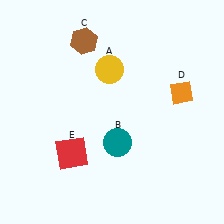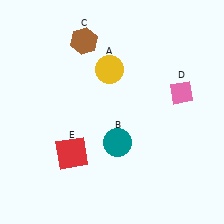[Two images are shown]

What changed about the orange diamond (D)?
In Image 1, D is orange. In Image 2, it changed to pink.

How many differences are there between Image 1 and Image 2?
There is 1 difference between the two images.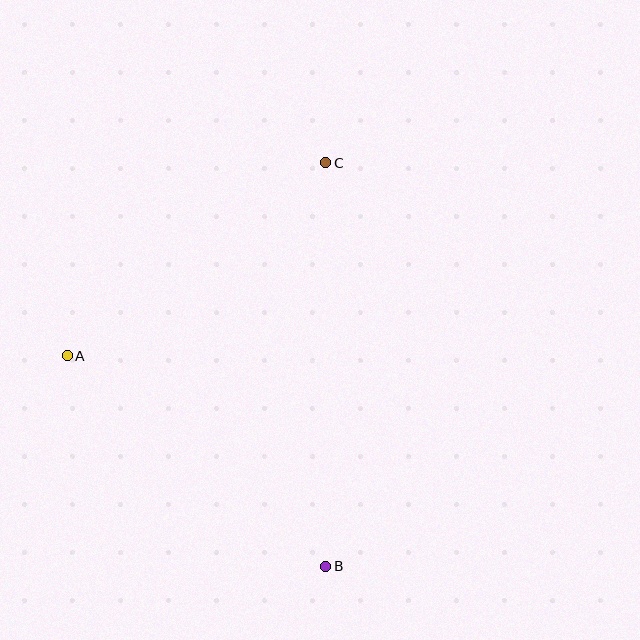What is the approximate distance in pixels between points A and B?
The distance between A and B is approximately 334 pixels.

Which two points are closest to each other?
Points A and C are closest to each other.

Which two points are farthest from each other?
Points B and C are farthest from each other.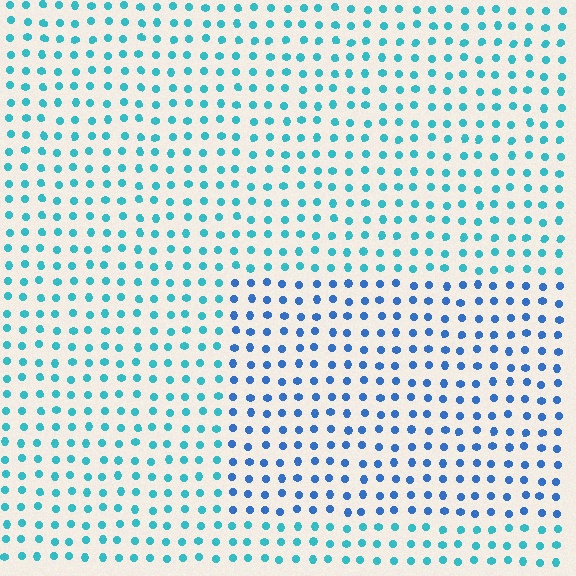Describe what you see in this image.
The image is filled with small cyan elements in a uniform arrangement. A rectangle-shaped region is visible where the elements are tinted to a slightly different hue, forming a subtle color boundary.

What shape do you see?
I see a rectangle.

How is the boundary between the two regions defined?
The boundary is defined purely by a slight shift in hue (about 32 degrees). Spacing, size, and orientation are identical on both sides.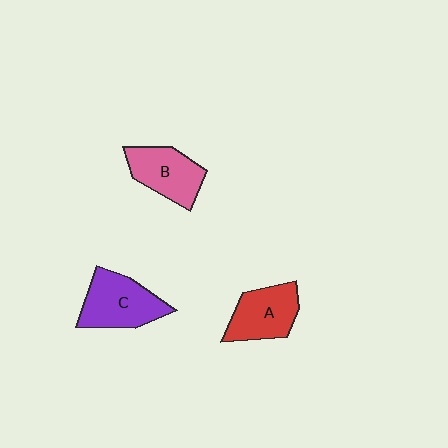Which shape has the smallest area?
Shape A (red).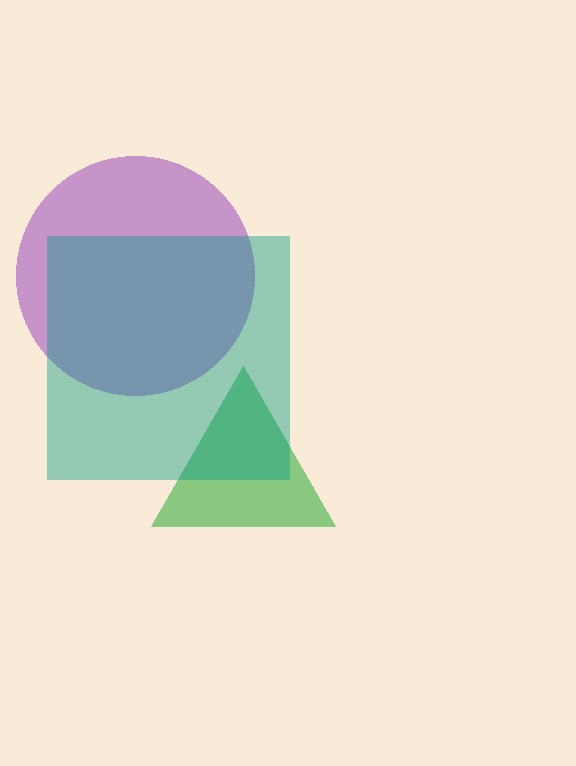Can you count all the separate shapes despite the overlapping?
Yes, there are 3 separate shapes.